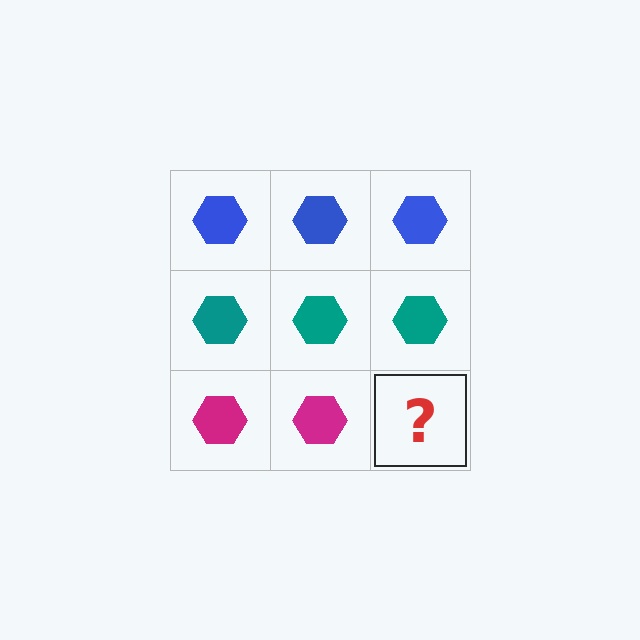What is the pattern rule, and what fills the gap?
The rule is that each row has a consistent color. The gap should be filled with a magenta hexagon.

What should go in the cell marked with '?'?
The missing cell should contain a magenta hexagon.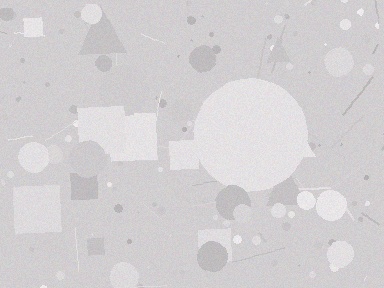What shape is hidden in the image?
A circle is hidden in the image.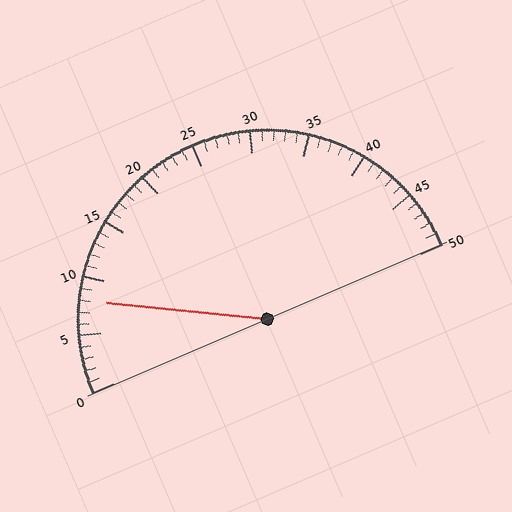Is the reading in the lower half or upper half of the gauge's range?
The reading is in the lower half of the range (0 to 50).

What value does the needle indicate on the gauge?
The needle indicates approximately 8.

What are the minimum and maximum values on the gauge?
The gauge ranges from 0 to 50.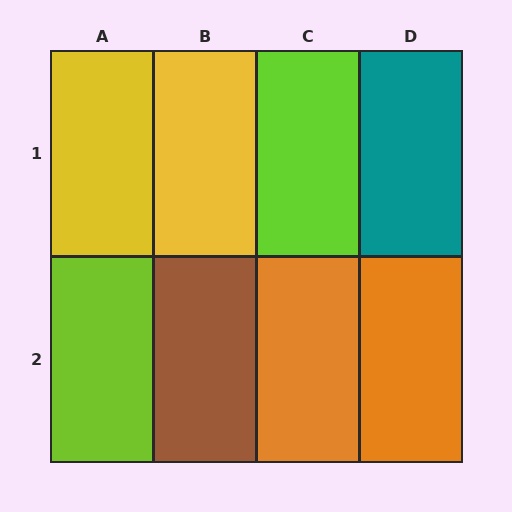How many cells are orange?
2 cells are orange.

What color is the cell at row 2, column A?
Lime.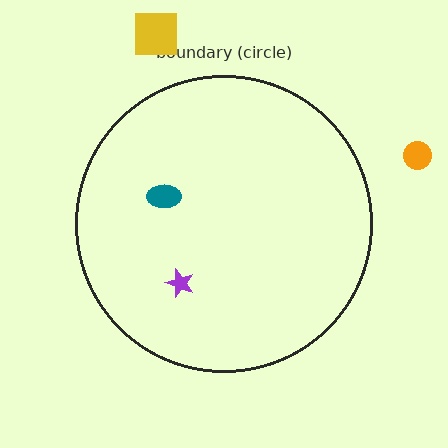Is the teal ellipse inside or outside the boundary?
Inside.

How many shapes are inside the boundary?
2 inside, 2 outside.